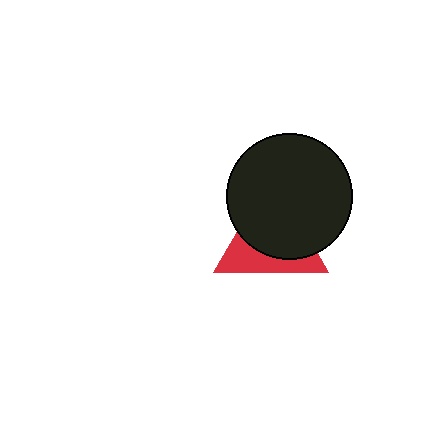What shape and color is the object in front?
The object in front is a black circle.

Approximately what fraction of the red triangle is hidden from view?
Roughly 62% of the red triangle is hidden behind the black circle.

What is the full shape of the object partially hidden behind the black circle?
The partially hidden object is a red triangle.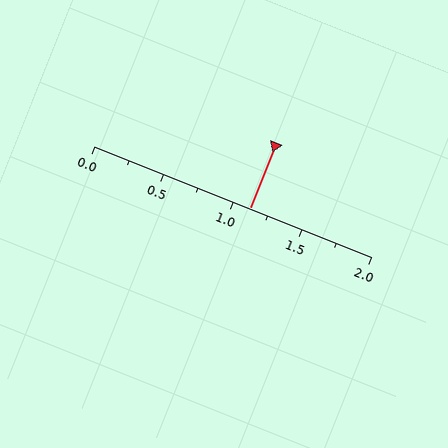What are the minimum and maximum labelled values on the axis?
The axis runs from 0.0 to 2.0.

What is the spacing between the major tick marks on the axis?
The major ticks are spaced 0.5 apart.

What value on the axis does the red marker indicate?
The marker indicates approximately 1.12.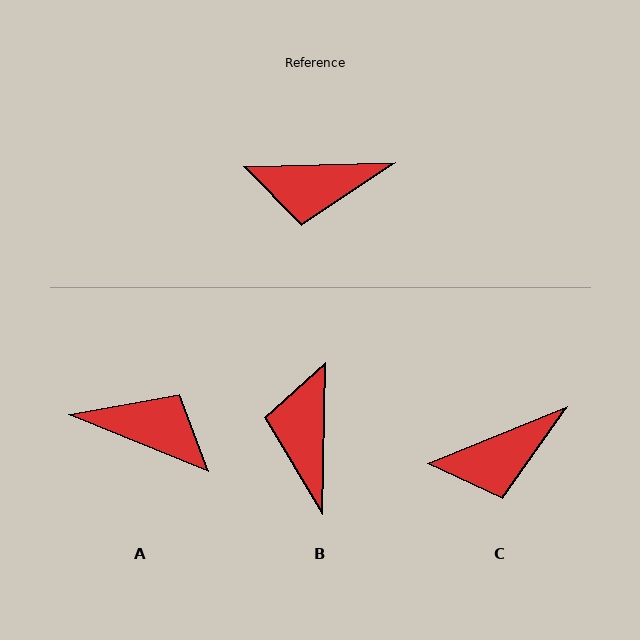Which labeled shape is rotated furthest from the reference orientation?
A, about 156 degrees away.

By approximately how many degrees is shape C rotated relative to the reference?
Approximately 20 degrees counter-clockwise.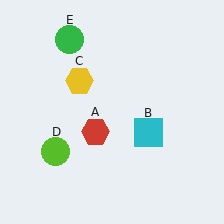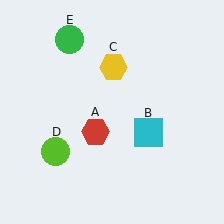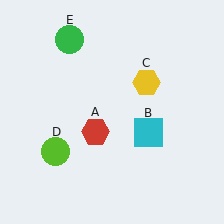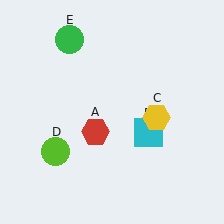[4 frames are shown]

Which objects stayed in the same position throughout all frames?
Red hexagon (object A) and cyan square (object B) and lime circle (object D) and green circle (object E) remained stationary.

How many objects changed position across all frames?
1 object changed position: yellow hexagon (object C).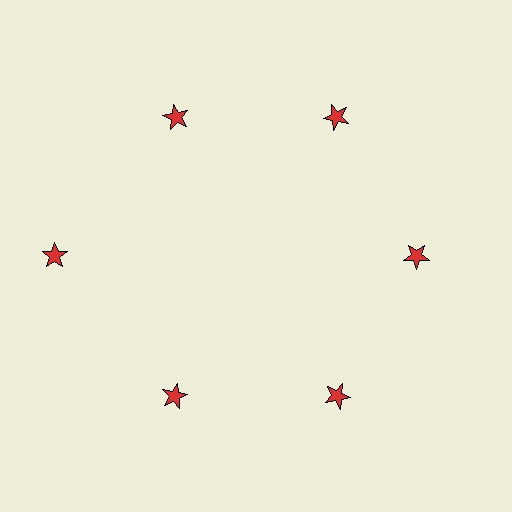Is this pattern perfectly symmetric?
No. The 6 red stars are arranged in a ring, but one element near the 9 o'clock position is pushed outward from the center, breaking the 6-fold rotational symmetry.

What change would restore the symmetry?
The symmetry would be restored by moving it inward, back onto the ring so that all 6 stars sit at equal angles and equal distance from the center.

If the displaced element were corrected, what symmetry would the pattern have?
It would have 6-fold rotational symmetry — the pattern would map onto itself every 60 degrees.